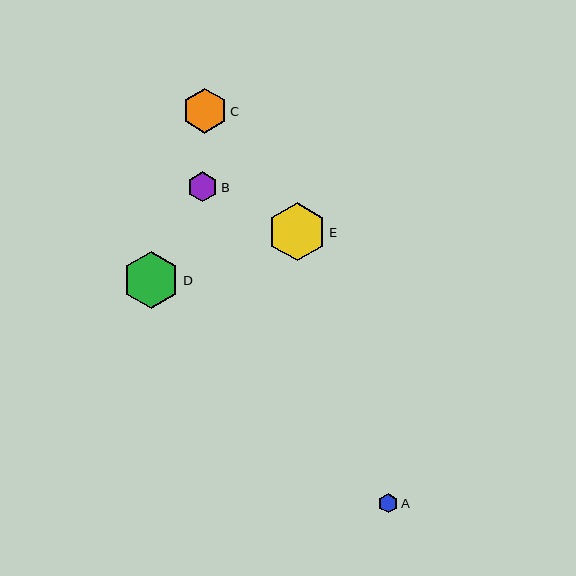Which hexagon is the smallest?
Hexagon A is the smallest with a size of approximately 19 pixels.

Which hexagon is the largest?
Hexagon E is the largest with a size of approximately 58 pixels.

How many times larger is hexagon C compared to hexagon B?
Hexagon C is approximately 1.5 times the size of hexagon B.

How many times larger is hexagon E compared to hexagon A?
Hexagon E is approximately 3.0 times the size of hexagon A.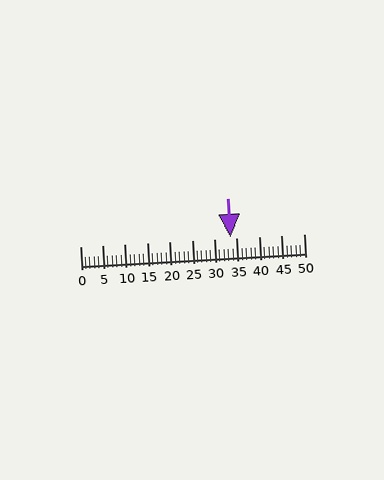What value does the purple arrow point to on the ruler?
The purple arrow points to approximately 34.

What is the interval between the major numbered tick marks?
The major tick marks are spaced 5 units apart.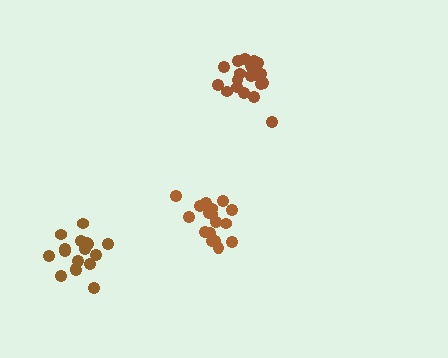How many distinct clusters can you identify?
There are 3 distinct clusters.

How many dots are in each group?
Group 1: 17 dots, Group 2: 17 dots, Group 3: 20 dots (54 total).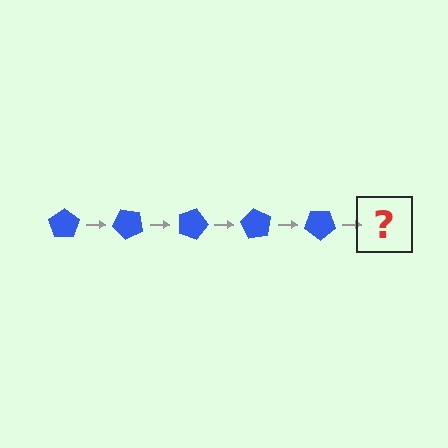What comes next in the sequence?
The next element should be a blue pentagon rotated 225 degrees.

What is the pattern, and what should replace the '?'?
The pattern is that the pentagon rotates 45 degrees each step. The '?' should be a blue pentagon rotated 225 degrees.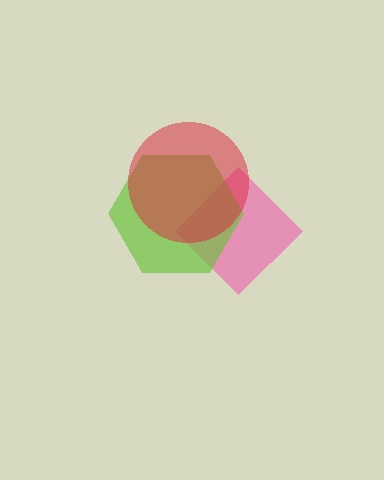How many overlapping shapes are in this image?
There are 3 overlapping shapes in the image.